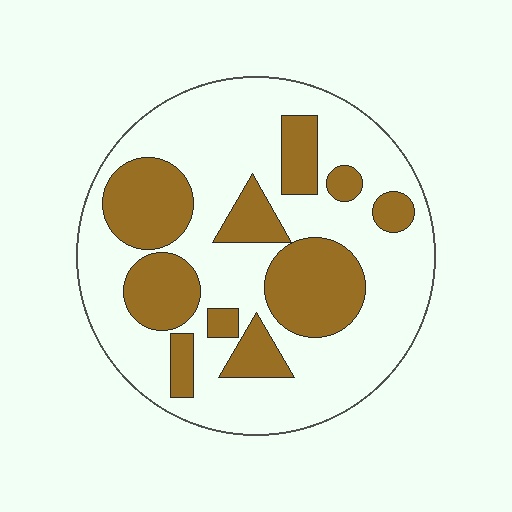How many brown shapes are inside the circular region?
10.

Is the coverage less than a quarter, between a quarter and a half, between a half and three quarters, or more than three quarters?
Between a quarter and a half.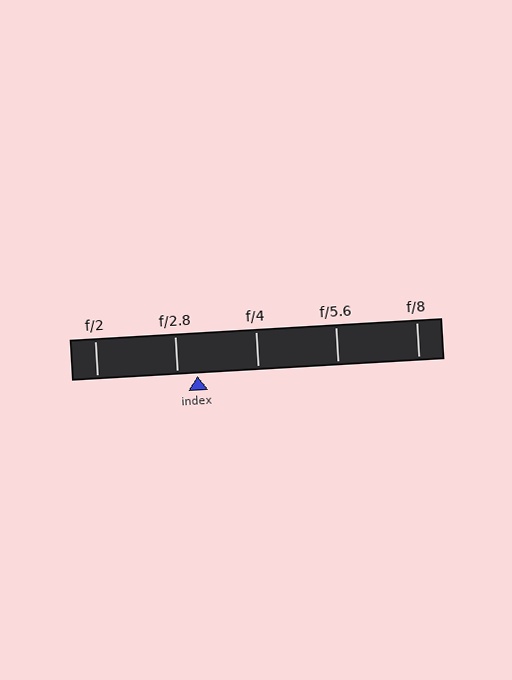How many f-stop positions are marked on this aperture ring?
There are 5 f-stop positions marked.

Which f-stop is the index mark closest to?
The index mark is closest to f/2.8.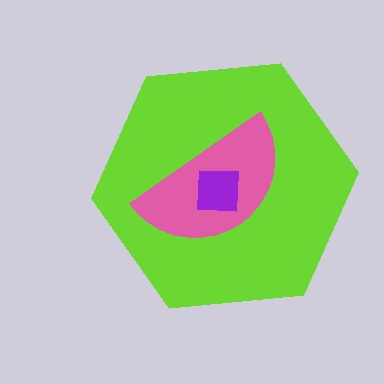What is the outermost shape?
The lime hexagon.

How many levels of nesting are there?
3.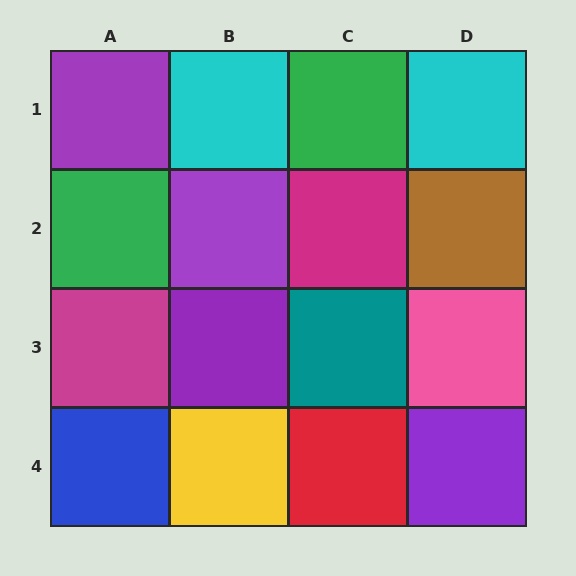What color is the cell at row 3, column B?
Purple.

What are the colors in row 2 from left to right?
Green, purple, magenta, brown.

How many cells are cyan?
2 cells are cyan.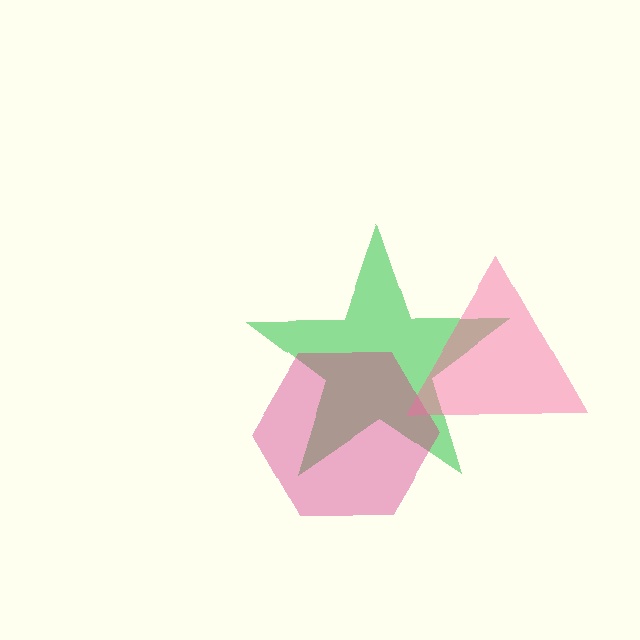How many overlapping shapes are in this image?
There are 3 overlapping shapes in the image.